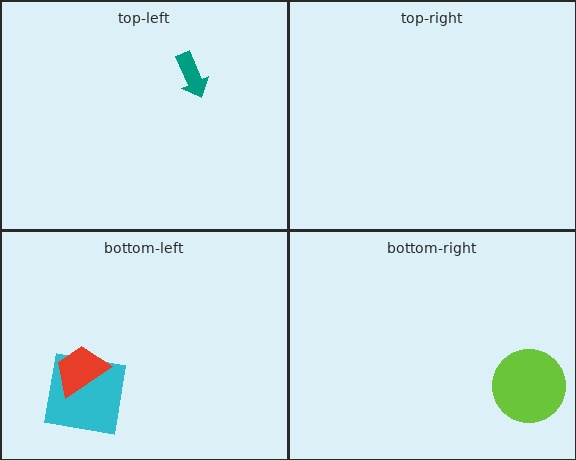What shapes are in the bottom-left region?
The cyan square, the red trapezoid.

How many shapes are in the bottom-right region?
1.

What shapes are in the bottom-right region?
The lime circle.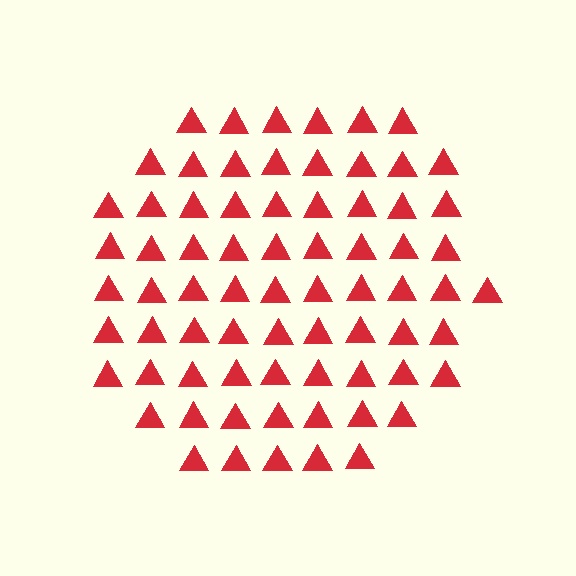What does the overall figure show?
The overall figure shows a circle.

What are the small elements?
The small elements are triangles.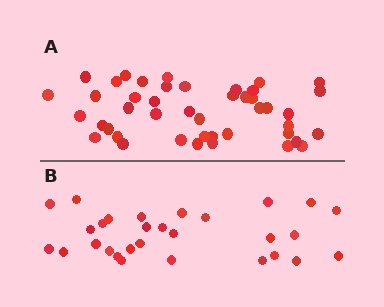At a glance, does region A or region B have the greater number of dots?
Region A (the top region) has more dots.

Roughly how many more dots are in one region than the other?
Region A has approximately 15 more dots than region B.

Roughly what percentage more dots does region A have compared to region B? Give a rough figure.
About 50% more.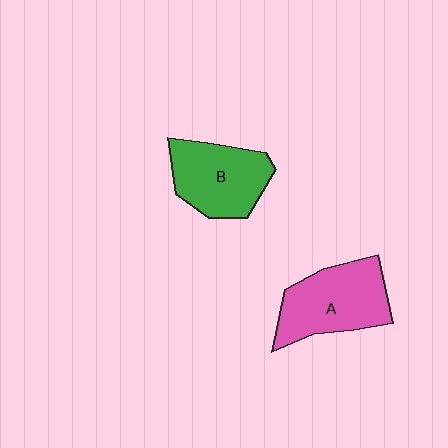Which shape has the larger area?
Shape A (pink).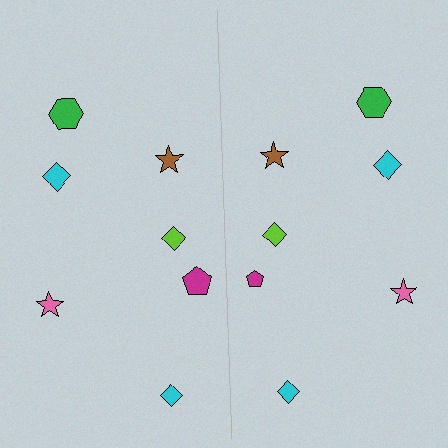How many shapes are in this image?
There are 14 shapes in this image.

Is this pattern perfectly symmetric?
No, the pattern is not perfectly symmetric. The magenta pentagon on the right side has a different size than its mirror counterpart.